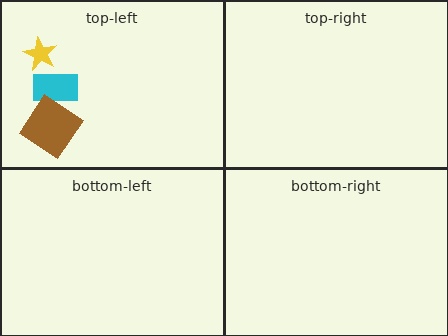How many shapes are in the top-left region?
3.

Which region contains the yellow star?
The top-left region.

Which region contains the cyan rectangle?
The top-left region.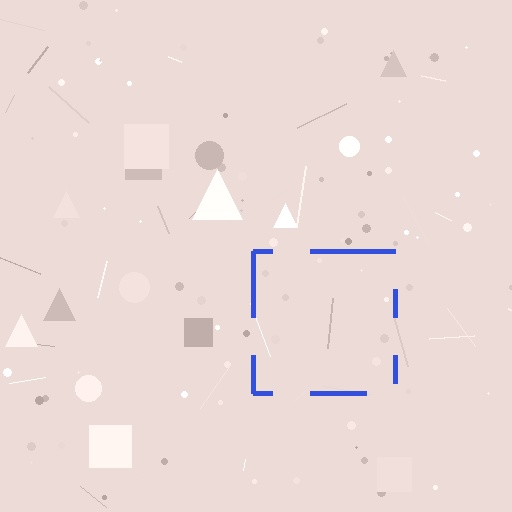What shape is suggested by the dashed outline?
The dashed outline suggests a square.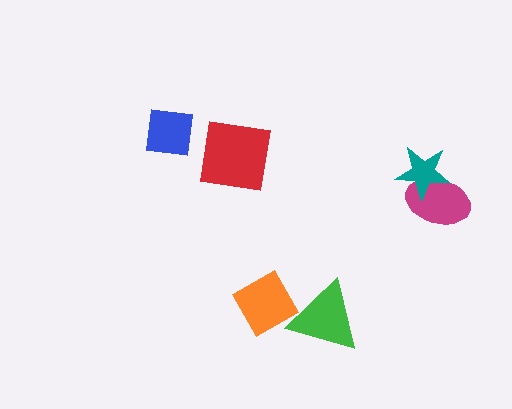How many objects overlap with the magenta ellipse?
1 object overlaps with the magenta ellipse.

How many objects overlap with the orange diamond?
1 object overlaps with the orange diamond.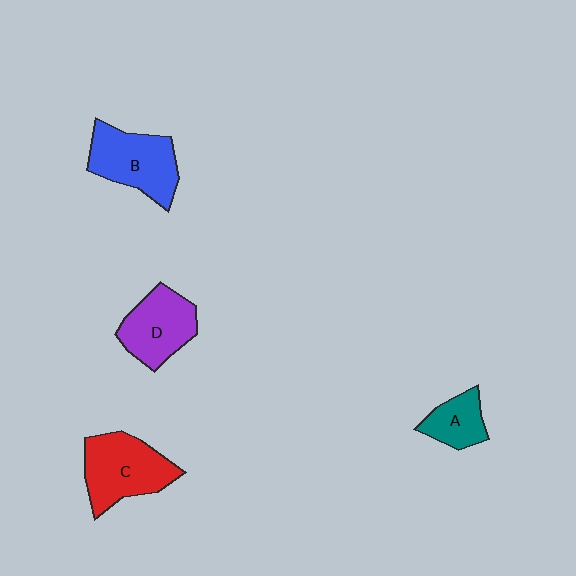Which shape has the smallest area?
Shape A (teal).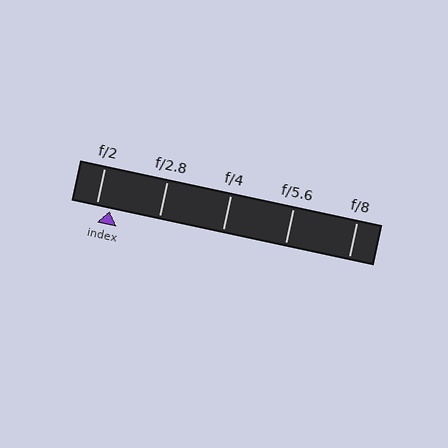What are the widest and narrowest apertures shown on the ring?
The widest aperture shown is f/2 and the narrowest is f/8.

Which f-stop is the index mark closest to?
The index mark is closest to f/2.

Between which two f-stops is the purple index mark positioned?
The index mark is between f/2 and f/2.8.